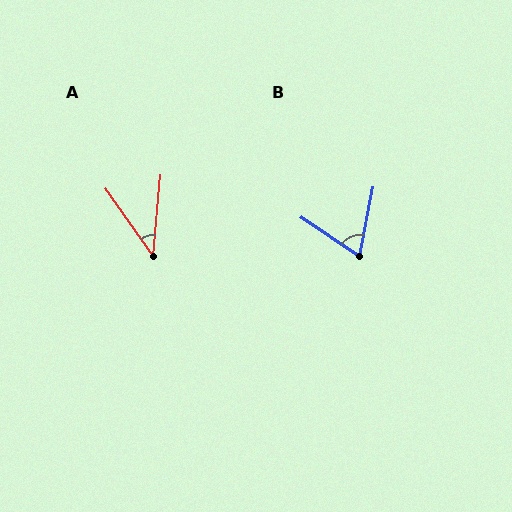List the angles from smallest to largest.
A (40°), B (67°).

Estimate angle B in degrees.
Approximately 67 degrees.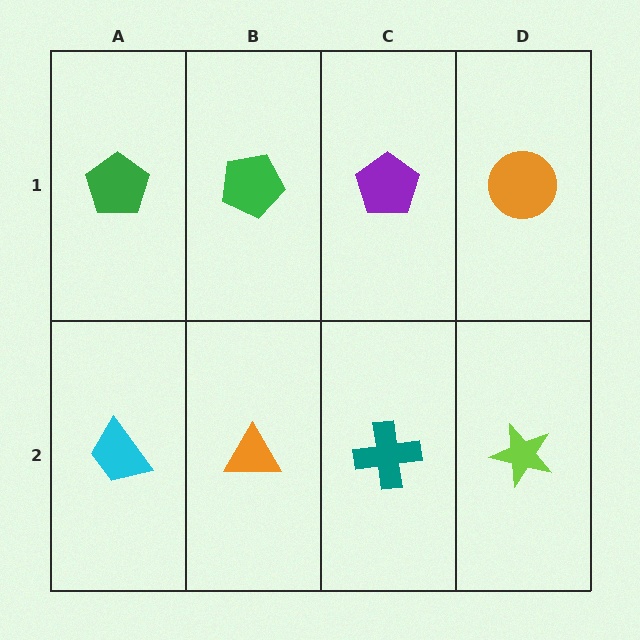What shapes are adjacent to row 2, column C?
A purple pentagon (row 1, column C), an orange triangle (row 2, column B), a lime star (row 2, column D).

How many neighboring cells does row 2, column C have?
3.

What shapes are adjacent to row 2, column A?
A green pentagon (row 1, column A), an orange triangle (row 2, column B).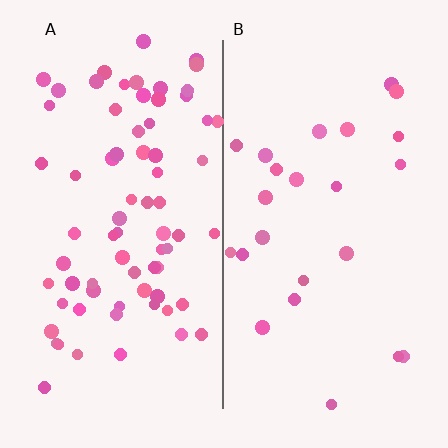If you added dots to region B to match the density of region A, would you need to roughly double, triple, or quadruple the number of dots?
Approximately triple.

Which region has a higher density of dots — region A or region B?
A (the left).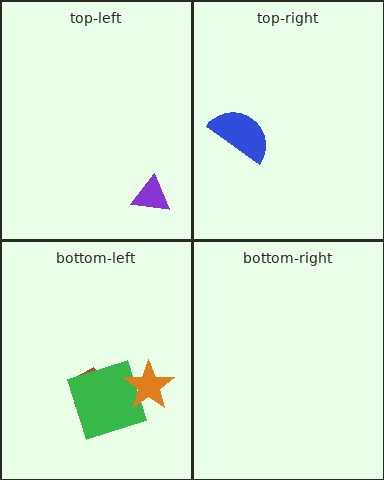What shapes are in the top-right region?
The blue semicircle.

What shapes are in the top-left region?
The purple triangle.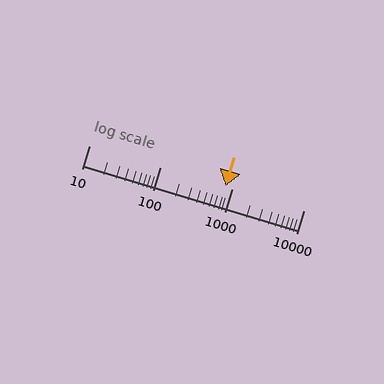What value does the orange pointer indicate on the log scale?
The pointer indicates approximately 800.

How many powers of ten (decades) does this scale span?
The scale spans 3 decades, from 10 to 10000.